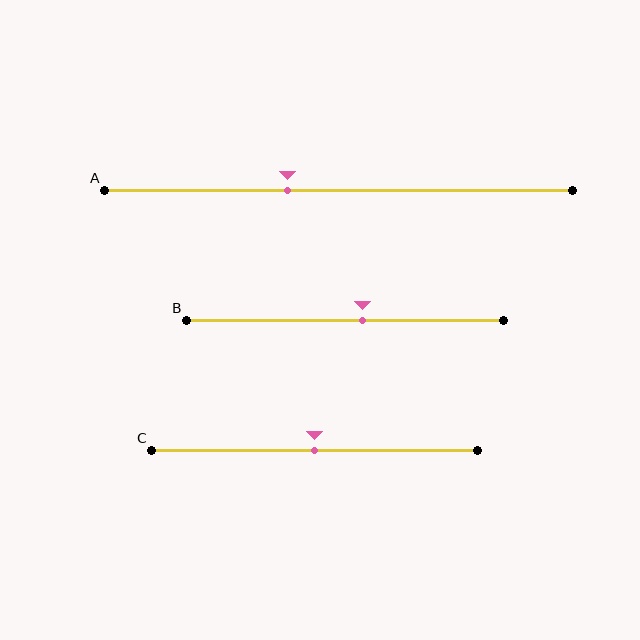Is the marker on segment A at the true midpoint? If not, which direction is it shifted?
No, the marker on segment A is shifted to the left by about 11% of the segment length.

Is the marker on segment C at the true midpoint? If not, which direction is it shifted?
Yes, the marker on segment C is at the true midpoint.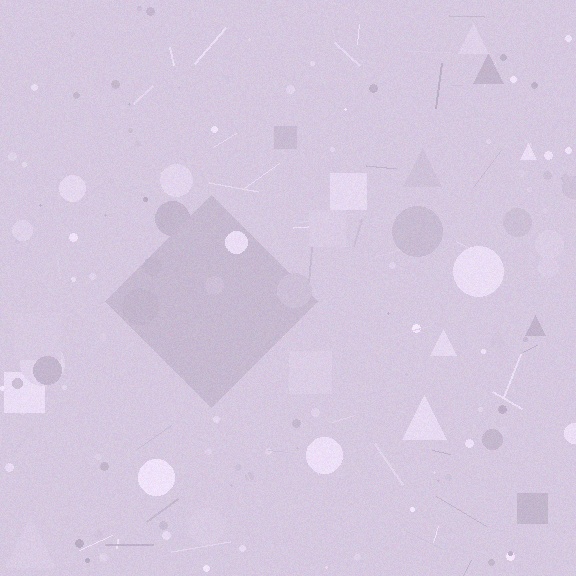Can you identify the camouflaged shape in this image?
The camouflaged shape is a diamond.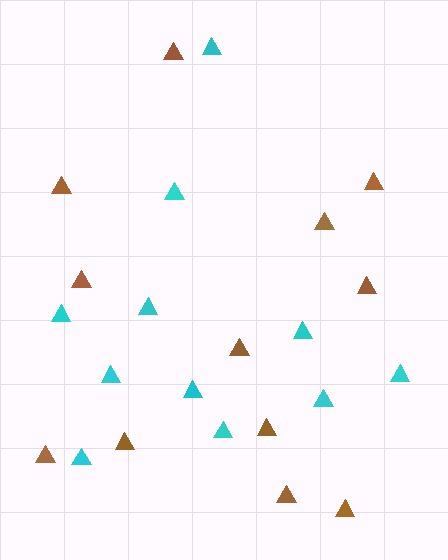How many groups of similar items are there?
There are 2 groups: one group of cyan triangles (11) and one group of brown triangles (12).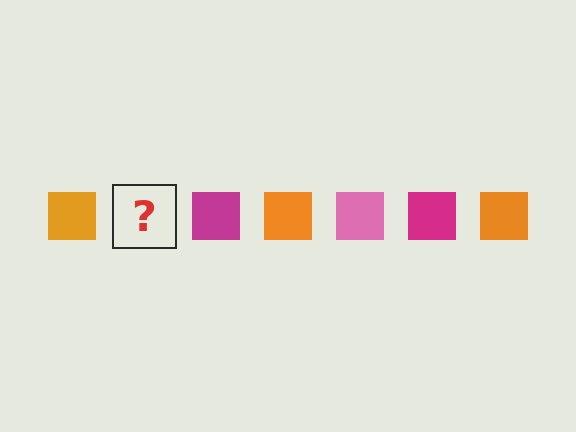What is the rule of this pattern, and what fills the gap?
The rule is that the pattern cycles through orange, pink, magenta squares. The gap should be filled with a pink square.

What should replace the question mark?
The question mark should be replaced with a pink square.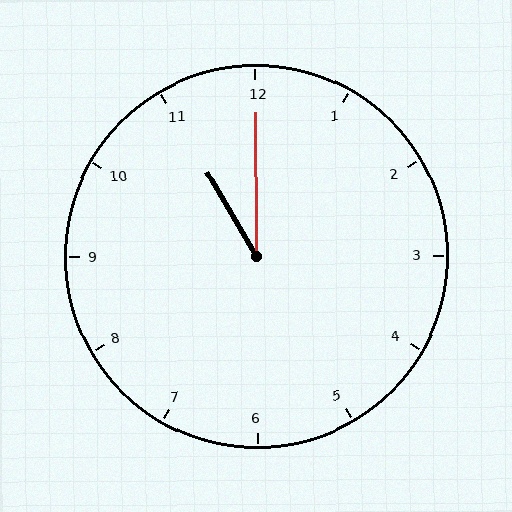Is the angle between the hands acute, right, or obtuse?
It is acute.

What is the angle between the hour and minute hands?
Approximately 30 degrees.